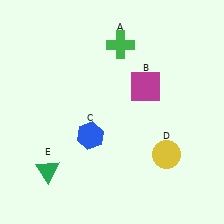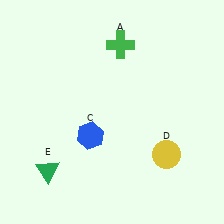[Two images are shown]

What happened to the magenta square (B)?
The magenta square (B) was removed in Image 2. It was in the top-right area of Image 1.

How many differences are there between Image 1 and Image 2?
There is 1 difference between the two images.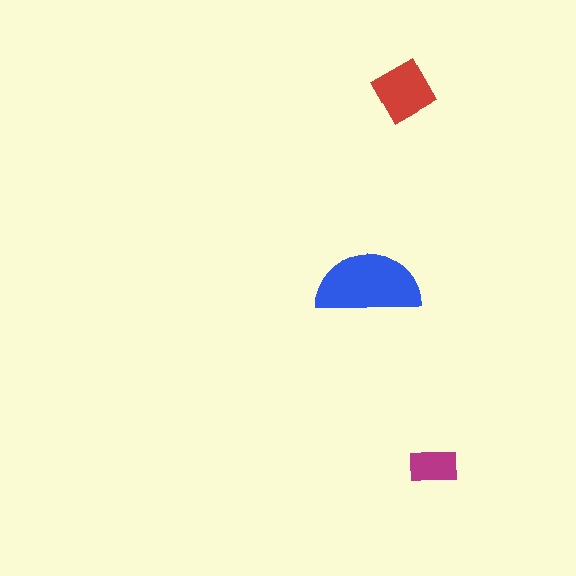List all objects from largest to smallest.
The blue semicircle, the red diamond, the magenta rectangle.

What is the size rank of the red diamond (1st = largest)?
2nd.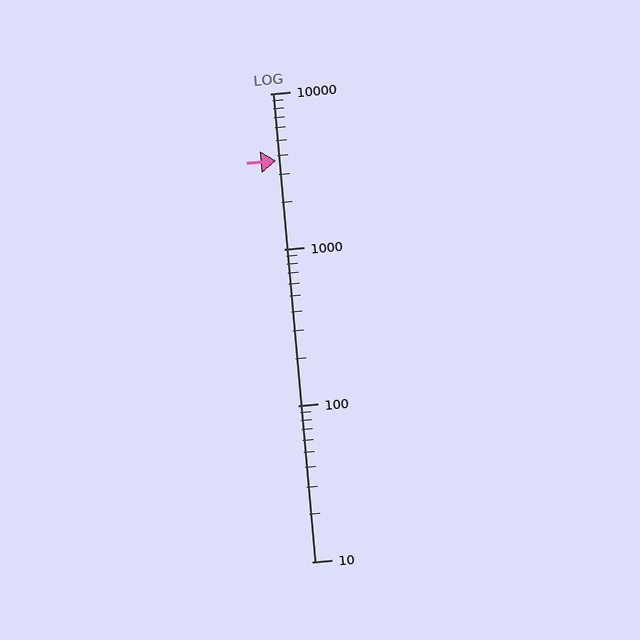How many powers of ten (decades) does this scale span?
The scale spans 3 decades, from 10 to 10000.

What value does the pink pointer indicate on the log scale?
The pointer indicates approximately 3700.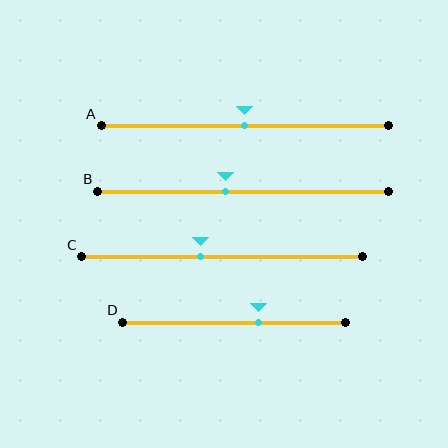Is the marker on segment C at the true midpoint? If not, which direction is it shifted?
No, the marker on segment C is shifted to the left by about 8% of the segment length.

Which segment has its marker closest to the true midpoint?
Segment A has its marker closest to the true midpoint.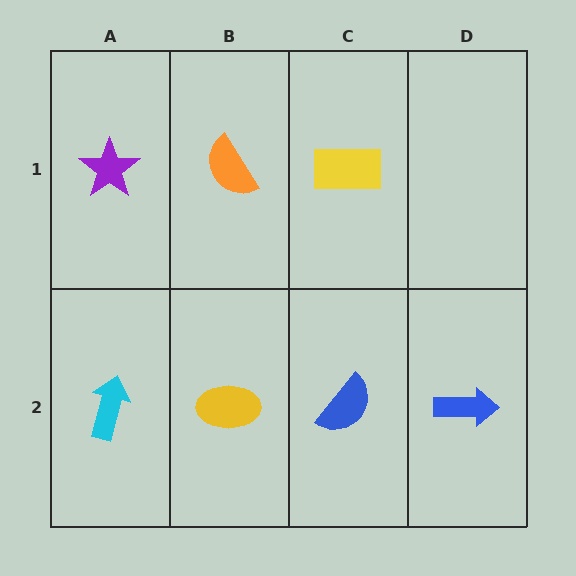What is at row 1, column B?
An orange semicircle.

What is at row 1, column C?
A yellow rectangle.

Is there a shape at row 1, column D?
No, that cell is empty.